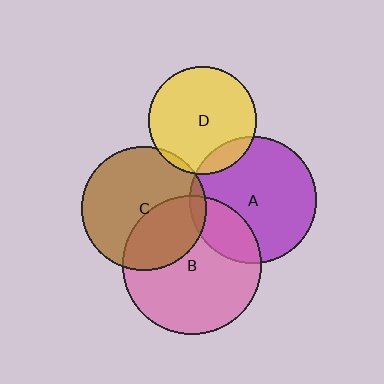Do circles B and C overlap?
Yes.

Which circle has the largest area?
Circle B (pink).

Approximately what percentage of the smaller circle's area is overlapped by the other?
Approximately 35%.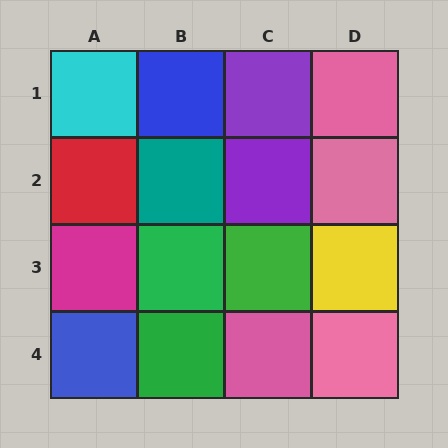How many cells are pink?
4 cells are pink.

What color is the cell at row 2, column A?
Red.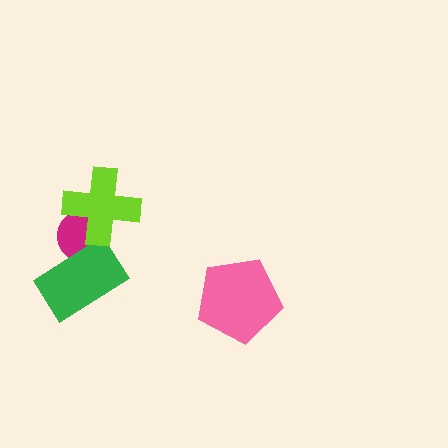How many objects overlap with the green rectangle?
1 object overlaps with the green rectangle.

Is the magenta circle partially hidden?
Yes, it is partially covered by another shape.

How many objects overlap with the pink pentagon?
0 objects overlap with the pink pentagon.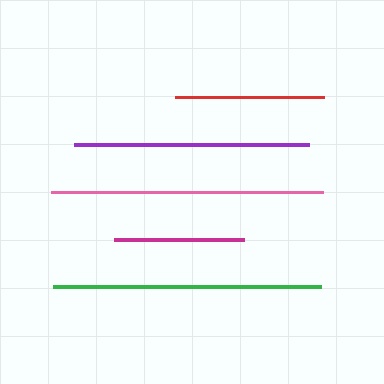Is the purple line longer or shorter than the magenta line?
The purple line is longer than the magenta line.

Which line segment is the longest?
The pink line is the longest at approximately 272 pixels.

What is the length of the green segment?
The green segment is approximately 268 pixels long.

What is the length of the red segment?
The red segment is approximately 149 pixels long.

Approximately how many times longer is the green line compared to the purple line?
The green line is approximately 1.1 times the length of the purple line.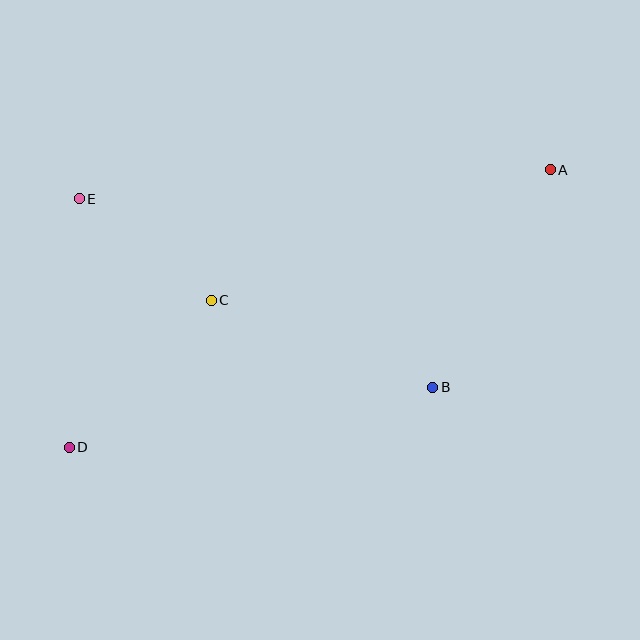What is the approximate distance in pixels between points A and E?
The distance between A and E is approximately 472 pixels.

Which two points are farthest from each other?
Points A and D are farthest from each other.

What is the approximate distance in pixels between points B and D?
The distance between B and D is approximately 369 pixels.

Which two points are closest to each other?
Points C and E are closest to each other.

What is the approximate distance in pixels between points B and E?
The distance between B and E is approximately 401 pixels.